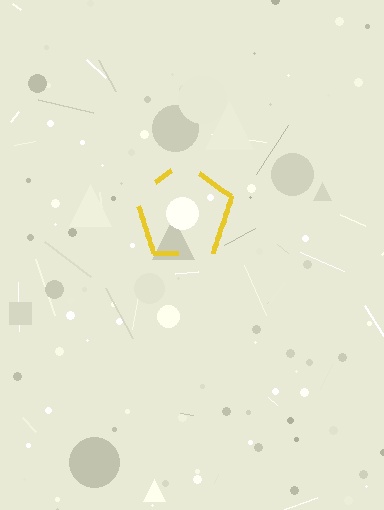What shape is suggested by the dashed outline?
The dashed outline suggests a pentagon.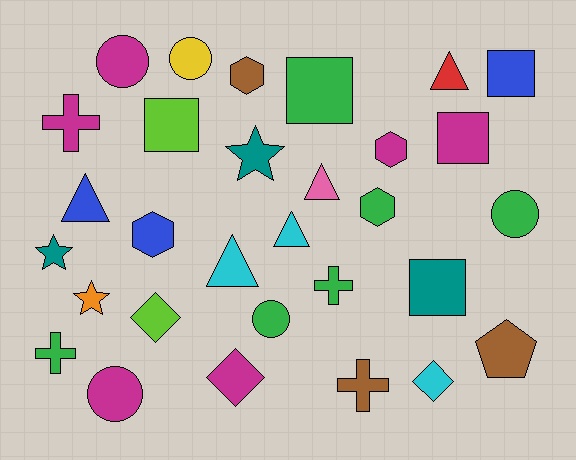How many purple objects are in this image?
There are no purple objects.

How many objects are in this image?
There are 30 objects.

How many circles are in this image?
There are 5 circles.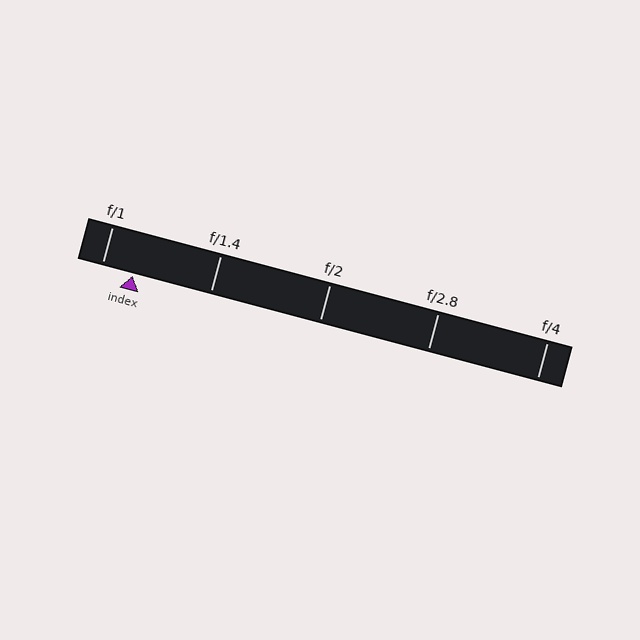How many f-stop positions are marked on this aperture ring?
There are 5 f-stop positions marked.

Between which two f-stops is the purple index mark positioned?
The index mark is between f/1 and f/1.4.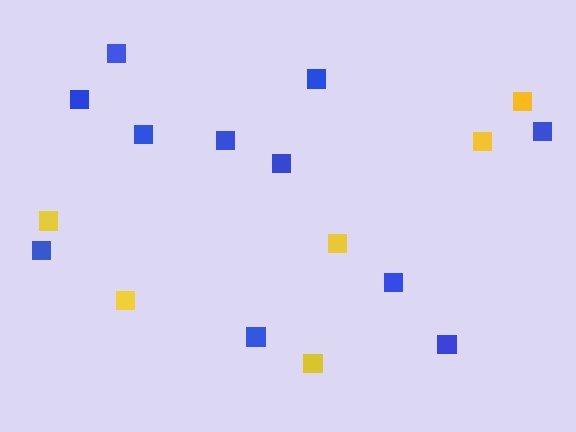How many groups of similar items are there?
There are 2 groups: one group of blue squares (11) and one group of yellow squares (6).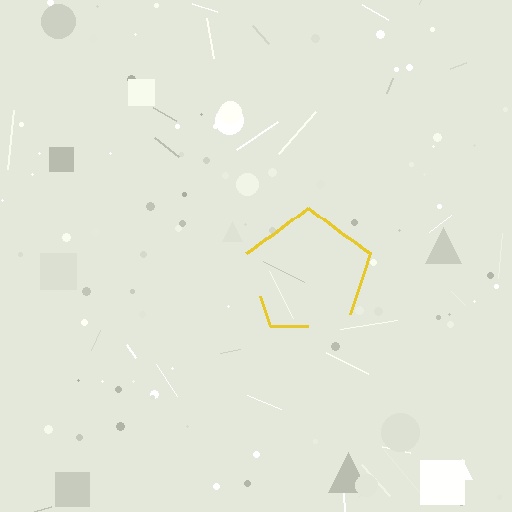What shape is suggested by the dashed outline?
The dashed outline suggests a pentagon.